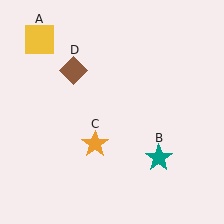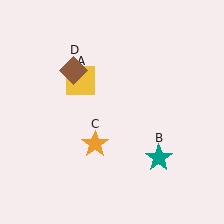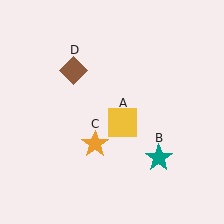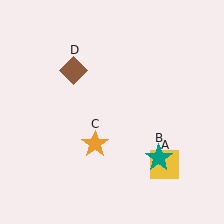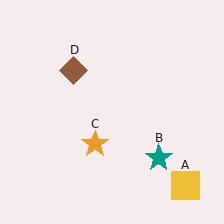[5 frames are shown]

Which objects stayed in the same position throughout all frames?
Teal star (object B) and orange star (object C) and brown diamond (object D) remained stationary.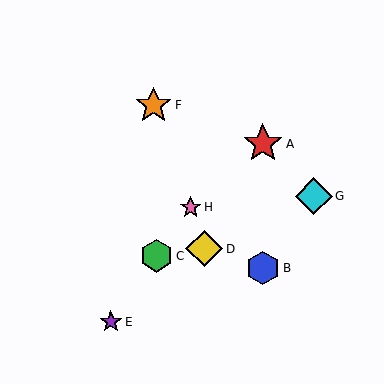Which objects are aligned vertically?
Objects A, B are aligned vertically.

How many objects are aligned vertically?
2 objects (A, B) are aligned vertically.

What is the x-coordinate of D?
Object D is at x≈204.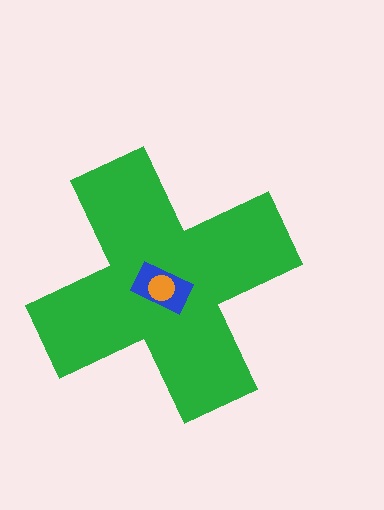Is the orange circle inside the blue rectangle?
Yes.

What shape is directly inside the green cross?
The blue rectangle.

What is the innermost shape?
The orange circle.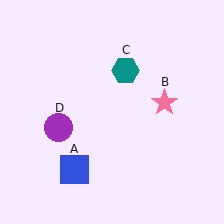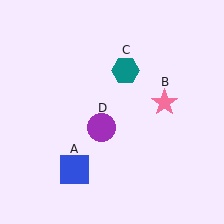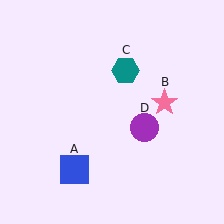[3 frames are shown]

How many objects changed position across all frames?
1 object changed position: purple circle (object D).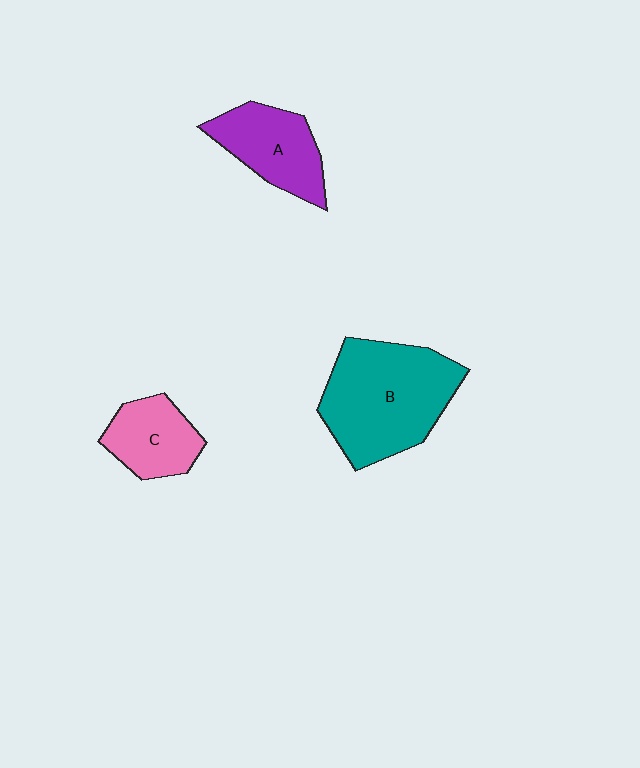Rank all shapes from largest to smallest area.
From largest to smallest: B (teal), A (purple), C (pink).